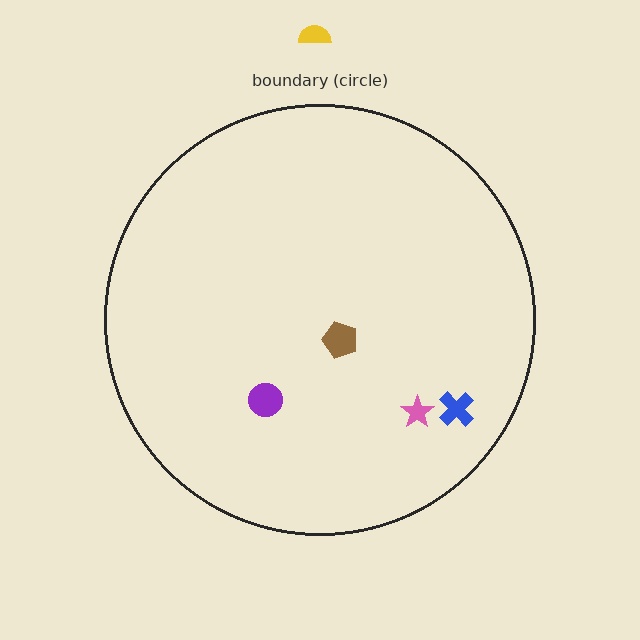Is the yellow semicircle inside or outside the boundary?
Outside.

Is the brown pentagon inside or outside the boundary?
Inside.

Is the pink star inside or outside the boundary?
Inside.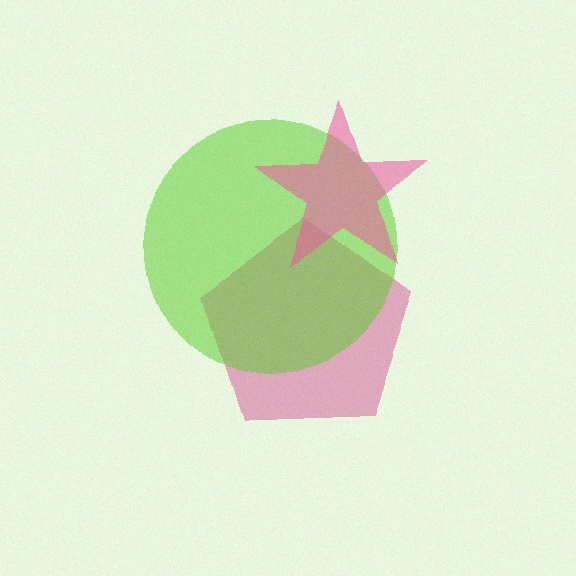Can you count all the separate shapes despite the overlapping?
Yes, there are 3 separate shapes.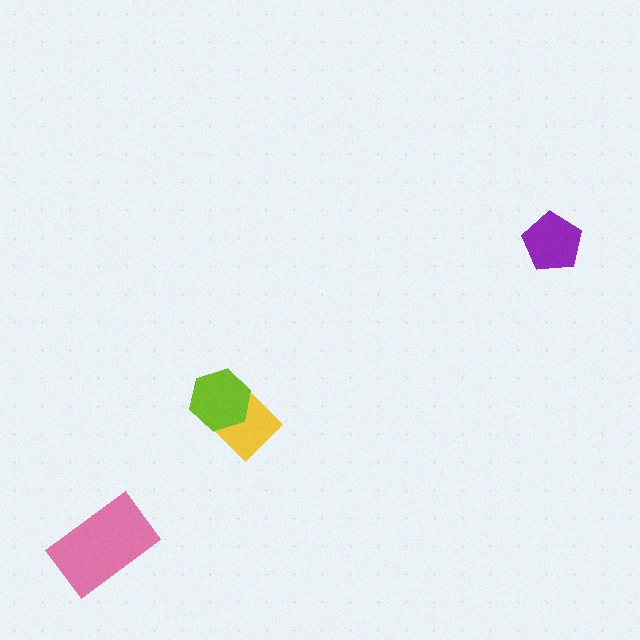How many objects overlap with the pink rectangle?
0 objects overlap with the pink rectangle.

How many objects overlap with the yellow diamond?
1 object overlaps with the yellow diamond.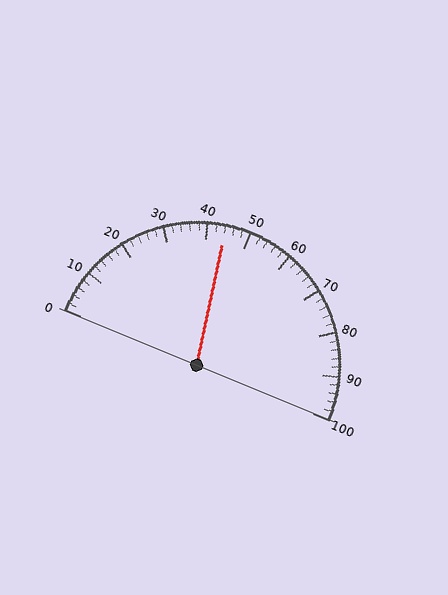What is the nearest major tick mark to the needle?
The nearest major tick mark is 40.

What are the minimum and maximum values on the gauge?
The gauge ranges from 0 to 100.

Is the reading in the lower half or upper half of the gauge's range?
The reading is in the lower half of the range (0 to 100).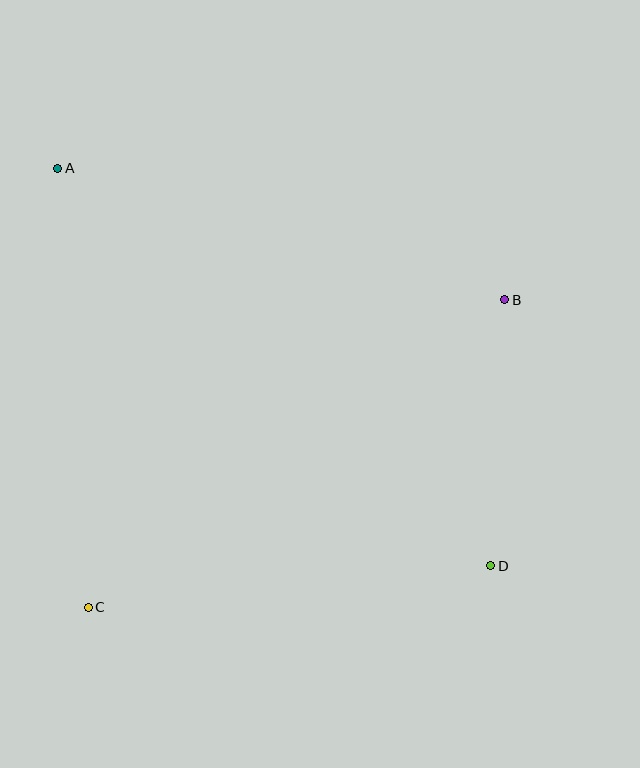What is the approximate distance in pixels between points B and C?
The distance between B and C is approximately 518 pixels.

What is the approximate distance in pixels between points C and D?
The distance between C and D is approximately 404 pixels.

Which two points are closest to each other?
Points B and D are closest to each other.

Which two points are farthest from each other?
Points A and D are farthest from each other.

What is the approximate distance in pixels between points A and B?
The distance between A and B is approximately 466 pixels.